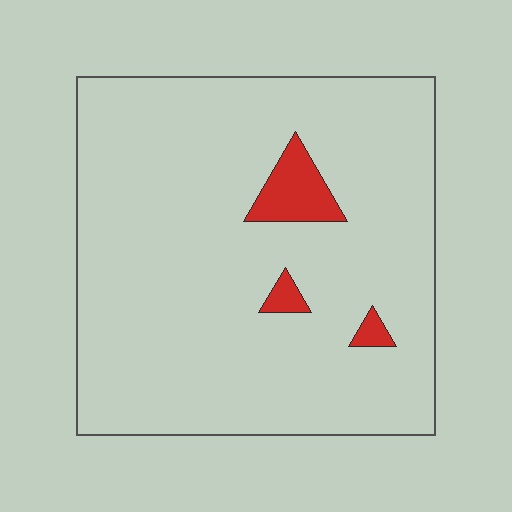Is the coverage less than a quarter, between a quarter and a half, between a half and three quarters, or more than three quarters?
Less than a quarter.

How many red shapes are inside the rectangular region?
3.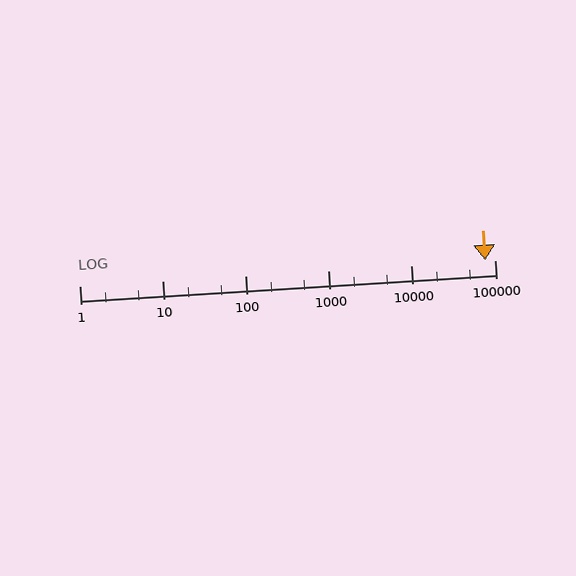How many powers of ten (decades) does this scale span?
The scale spans 5 decades, from 1 to 100000.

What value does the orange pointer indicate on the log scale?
The pointer indicates approximately 76000.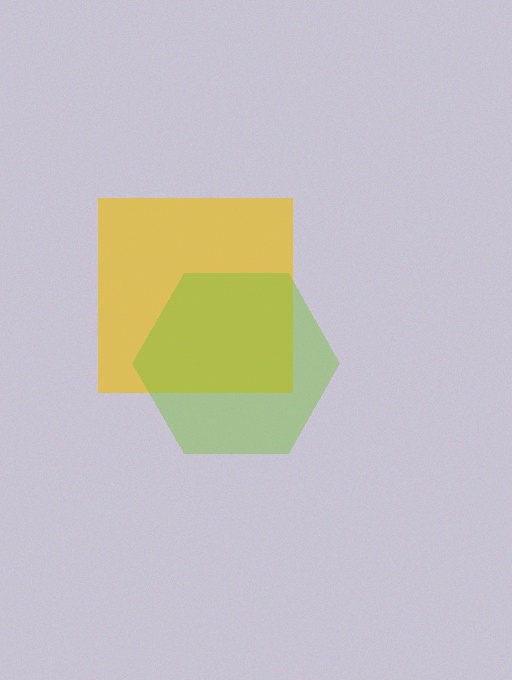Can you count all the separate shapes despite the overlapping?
Yes, there are 2 separate shapes.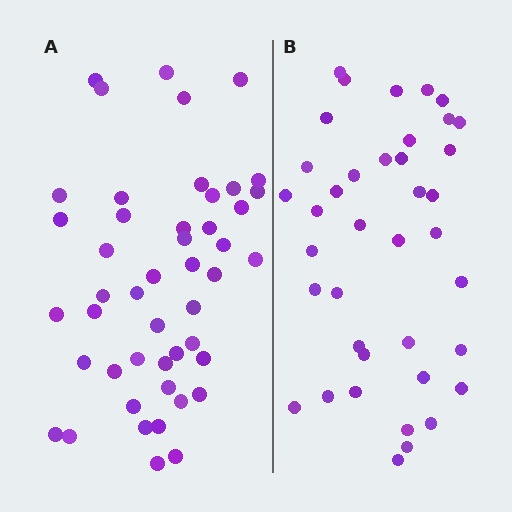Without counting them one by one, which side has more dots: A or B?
Region A (the left region) has more dots.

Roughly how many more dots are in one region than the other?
Region A has roughly 8 or so more dots than region B.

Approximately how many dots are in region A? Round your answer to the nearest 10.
About 50 dots. (The exact count is 47, which rounds to 50.)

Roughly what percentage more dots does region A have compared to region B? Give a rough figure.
About 20% more.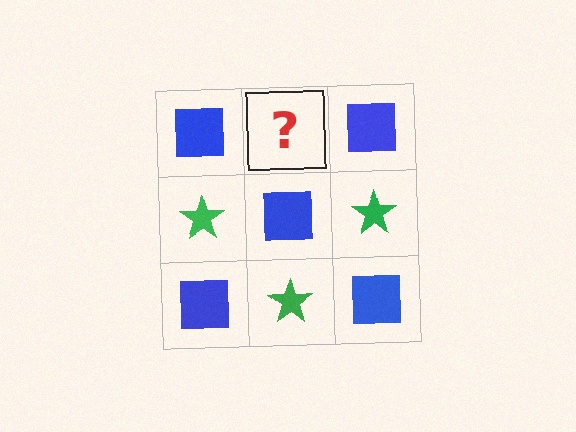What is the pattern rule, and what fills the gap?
The rule is that it alternates blue square and green star in a checkerboard pattern. The gap should be filled with a green star.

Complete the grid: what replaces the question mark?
The question mark should be replaced with a green star.